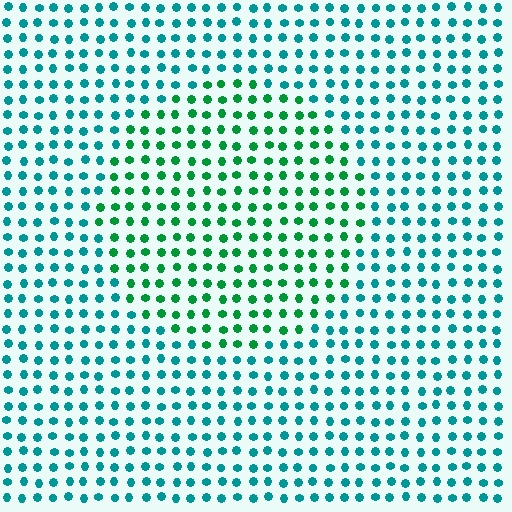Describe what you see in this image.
The image is filled with small teal elements in a uniform arrangement. A circle-shaped region is visible where the elements are tinted to a slightly different hue, forming a subtle color boundary.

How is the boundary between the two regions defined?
The boundary is defined purely by a slight shift in hue (about 37 degrees). Spacing, size, and orientation are identical on both sides.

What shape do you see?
I see a circle.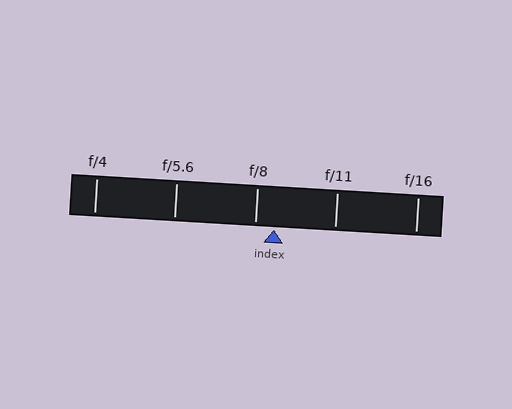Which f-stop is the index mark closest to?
The index mark is closest to f/8.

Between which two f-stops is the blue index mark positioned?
The index mark is between f/8 and f/11.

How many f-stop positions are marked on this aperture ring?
There are 5 f-stop positions marked.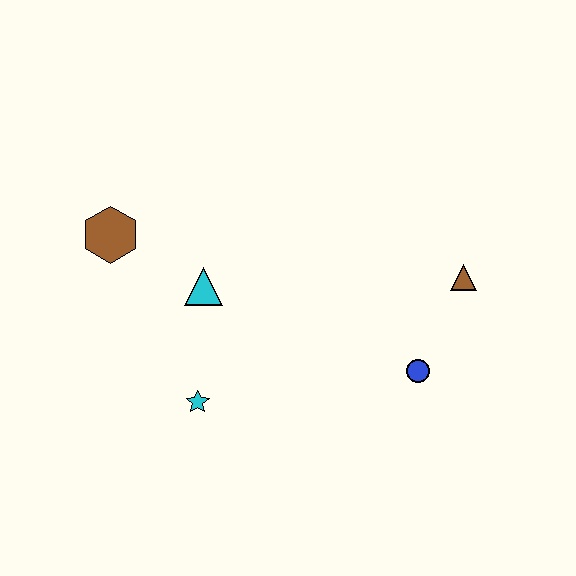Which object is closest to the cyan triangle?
The brown hexagon is closest to the cyan triangle.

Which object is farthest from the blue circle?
The brown hexagon is farthest from the blue circle.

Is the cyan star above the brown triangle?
No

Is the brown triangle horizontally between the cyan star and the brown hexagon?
No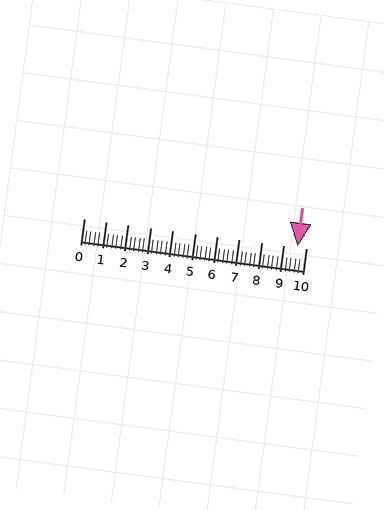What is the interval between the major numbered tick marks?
The major tick marks are spaced 1 units apart.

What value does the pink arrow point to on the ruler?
The pink arrow points to approximately 9.6.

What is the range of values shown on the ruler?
The ruler shows values from 0 to 10.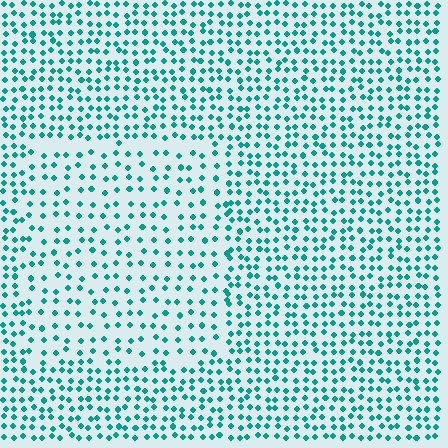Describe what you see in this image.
The image contains small teal elements arranged at two different densities. A rectangle-shaped region is visible where the elements are less densely packed than the surrounding area.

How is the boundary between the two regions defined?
The boundary is defined by a change in element density (approximately 1.7x ratio). All elements are the same color, size, and shape.